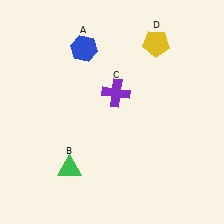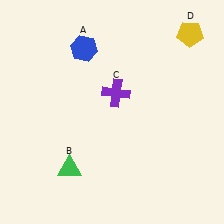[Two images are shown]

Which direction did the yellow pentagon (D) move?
The yellow pentagon (D) moved right.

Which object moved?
The yellow pentagon (D) moved right.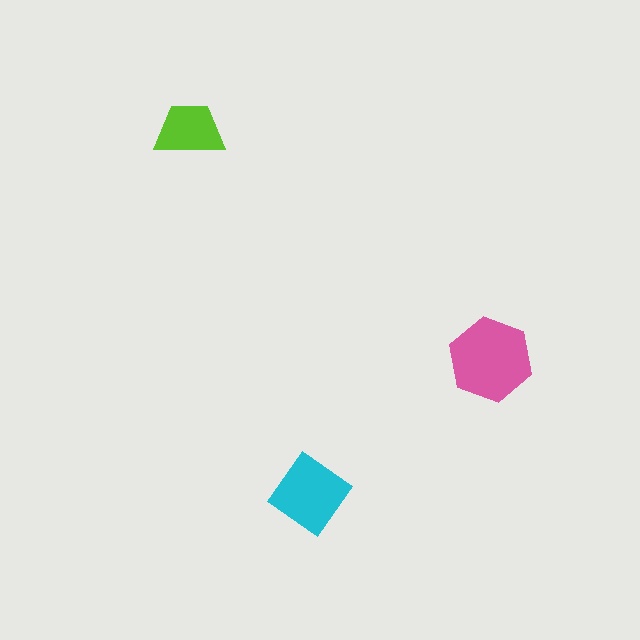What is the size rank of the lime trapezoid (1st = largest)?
3rd.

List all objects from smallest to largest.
The lime trapezoid, the cyan diamond, the pink hexagon.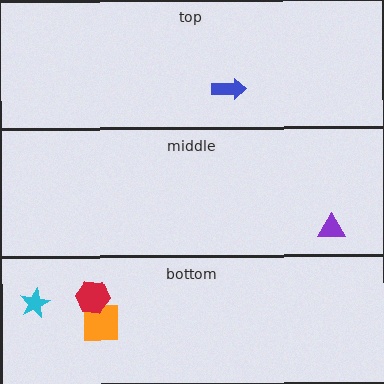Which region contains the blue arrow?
The top region.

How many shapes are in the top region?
1.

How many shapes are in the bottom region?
3.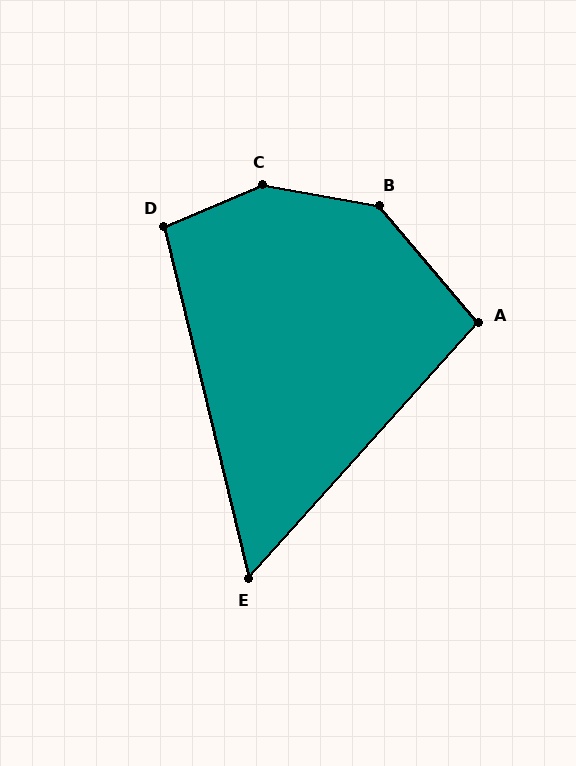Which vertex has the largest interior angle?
C, at approximately 147 degrees.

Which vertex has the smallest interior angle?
E, at approximately 55 degrees.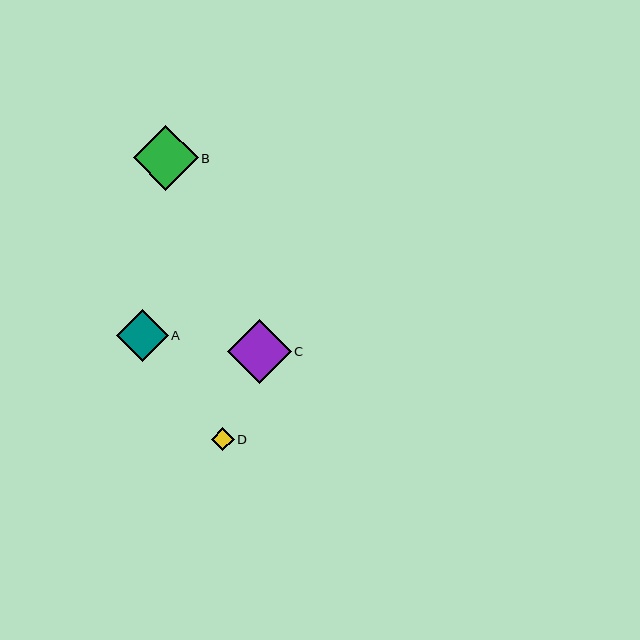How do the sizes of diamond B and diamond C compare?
Diamond B and diamond C are approximately the same size.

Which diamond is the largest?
Diamond B is the largest with a size of approximately 65 pixels.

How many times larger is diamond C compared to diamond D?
Diamond C is approximately 2.8 times the size of diamond D.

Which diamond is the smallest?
Diamond D is the smallest with a size of approximately 23 pixels.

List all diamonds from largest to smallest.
From largest to smallest: B, C, A, D.